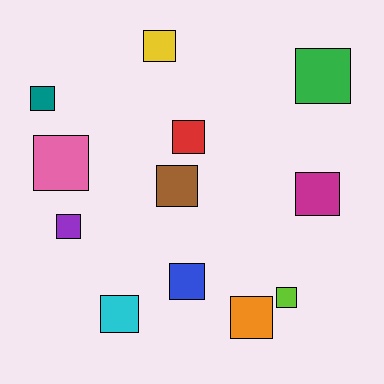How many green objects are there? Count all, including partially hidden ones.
There is 1 green object.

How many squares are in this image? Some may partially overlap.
There are 12 squares.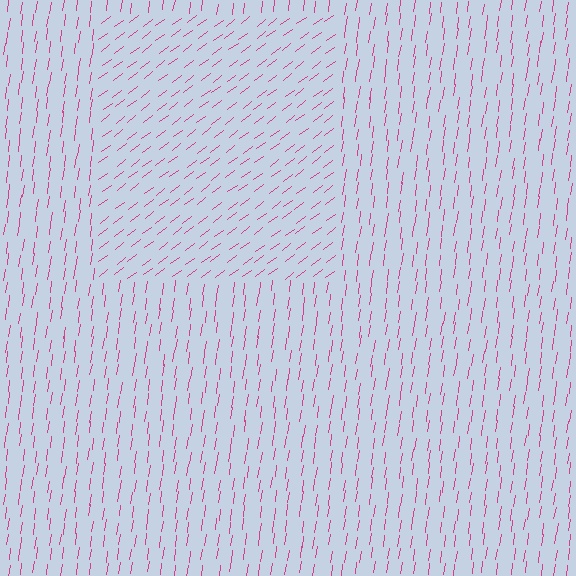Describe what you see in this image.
The image is filled with small magenta line segments. A rectangle region in the image has lines oriented differently from the surrounding lines, creating a visible texture boundary.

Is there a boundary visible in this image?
Yes, there is a texture boundary formed by a change in line orientation.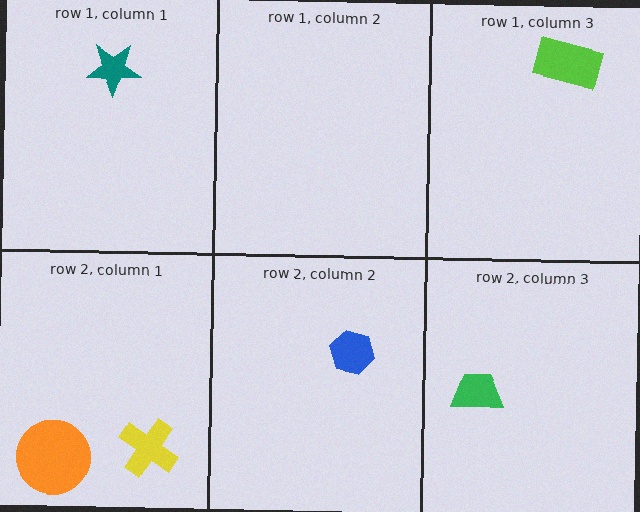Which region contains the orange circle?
The row 2, column 1 region.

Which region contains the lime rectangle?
The row 1, column 3 region.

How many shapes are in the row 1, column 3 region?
1.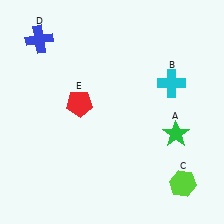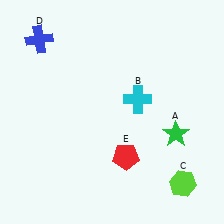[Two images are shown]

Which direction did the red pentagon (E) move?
The red pentagon (E) moved down.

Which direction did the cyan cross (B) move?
The cyan cross (B) moved left.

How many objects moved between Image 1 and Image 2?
2 objects moved between the two images.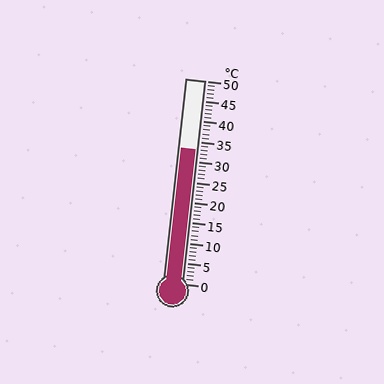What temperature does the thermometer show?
The thermometer shows approximately 33°C.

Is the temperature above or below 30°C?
The temperature is above 30°C.